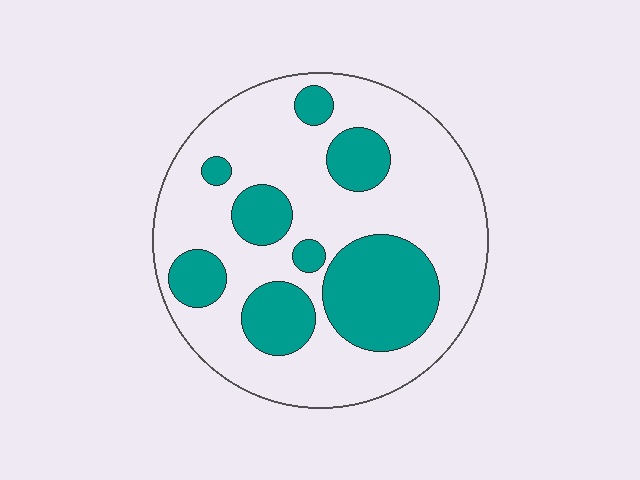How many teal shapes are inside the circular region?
8.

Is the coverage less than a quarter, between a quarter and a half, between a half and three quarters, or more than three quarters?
Between a quarter and a half.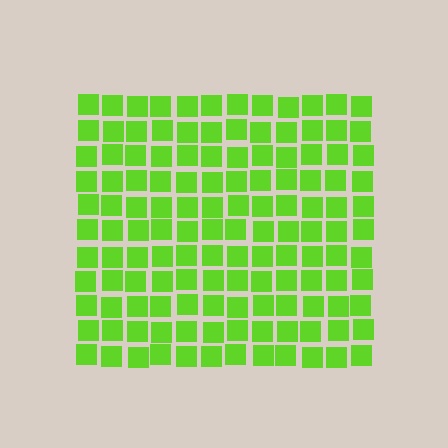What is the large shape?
The large shape is a square.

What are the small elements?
The small elements are squares.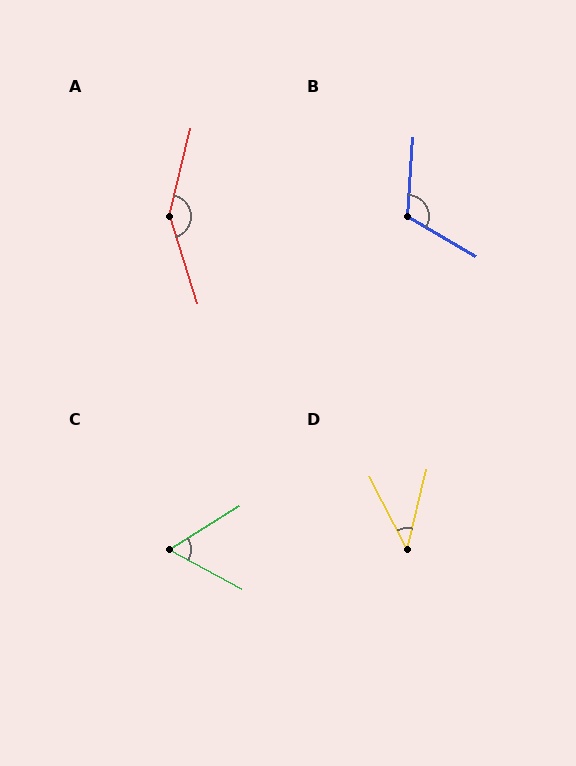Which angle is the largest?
A, at approximately 149 degrees.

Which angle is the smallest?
D, at approximately 41 degrees.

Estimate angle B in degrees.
Approximately 116 degrees.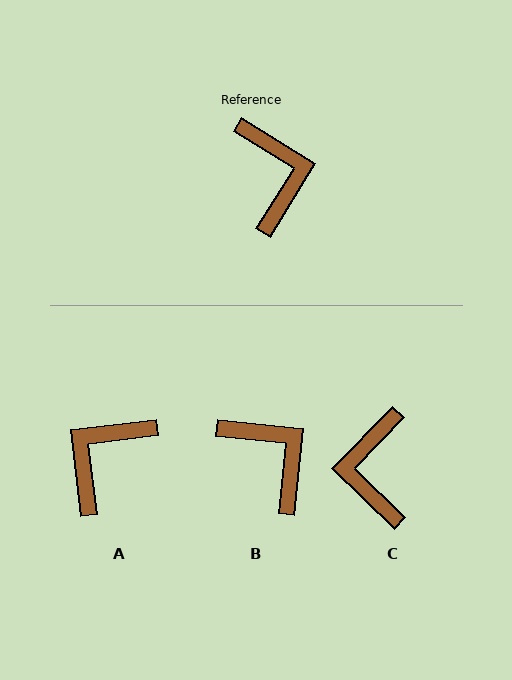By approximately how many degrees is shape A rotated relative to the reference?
Approximately 129 degrees counter-clockwise.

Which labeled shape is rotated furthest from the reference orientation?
C, about 168 degrees away.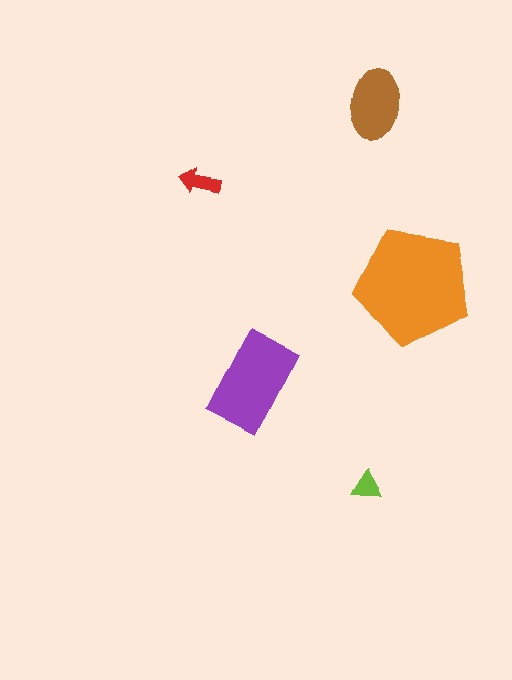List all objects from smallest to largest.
The lime triangle, the red arrow, the brown ellipse, the purple rectangle, the orange pentagon.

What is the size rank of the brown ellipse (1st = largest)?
3rd.